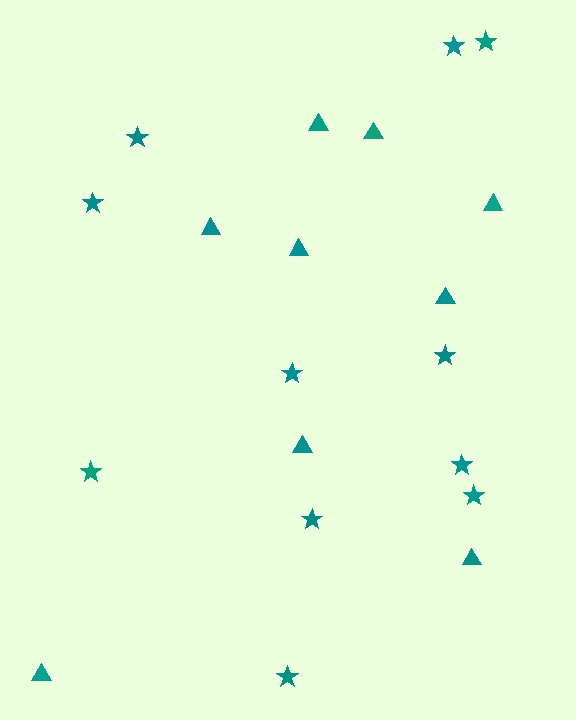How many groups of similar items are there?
There are 2 groups: one group of triangles (9) and one group of stars (11).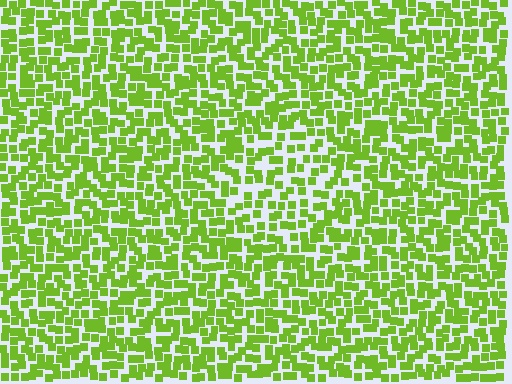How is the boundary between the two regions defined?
The boundary is defined by a change in element density (approximately 1.5x ratio). All elements are the same color, size, and shape.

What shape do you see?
I see a diamond.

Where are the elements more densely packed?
The elements are more densely packed outside the diamond boundary.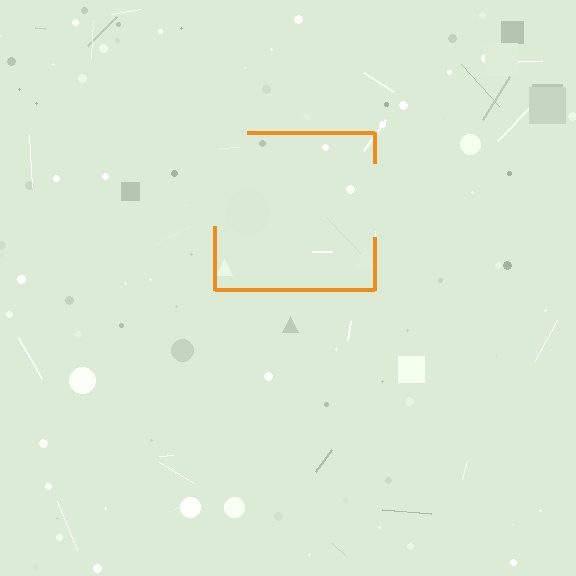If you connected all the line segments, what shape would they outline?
They would outline a square.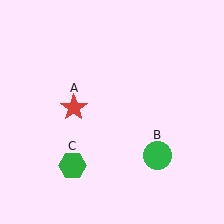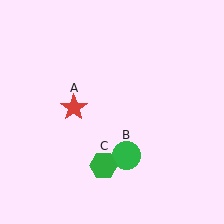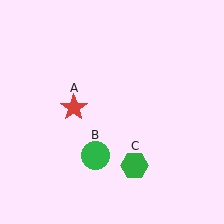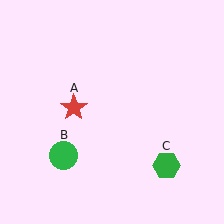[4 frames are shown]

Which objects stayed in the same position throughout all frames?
Red star (object A) remained stationary.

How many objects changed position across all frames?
2 objects changed position: green circle (object B), green hexagon (object C).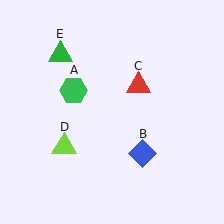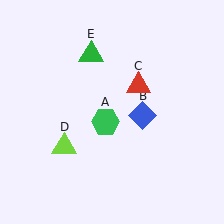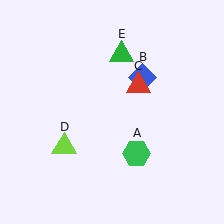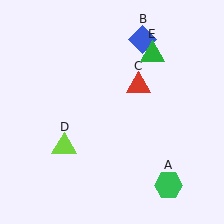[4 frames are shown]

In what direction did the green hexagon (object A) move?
The green hexagon (object A) moved down and to the right.